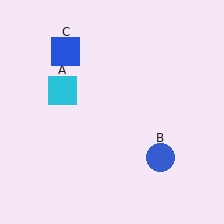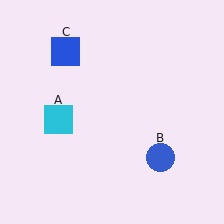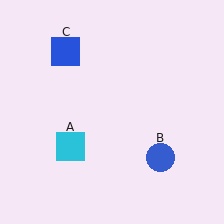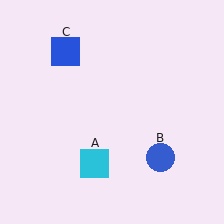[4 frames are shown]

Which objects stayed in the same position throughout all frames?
Blue circle (object B) and blue square (object C) remained stationary.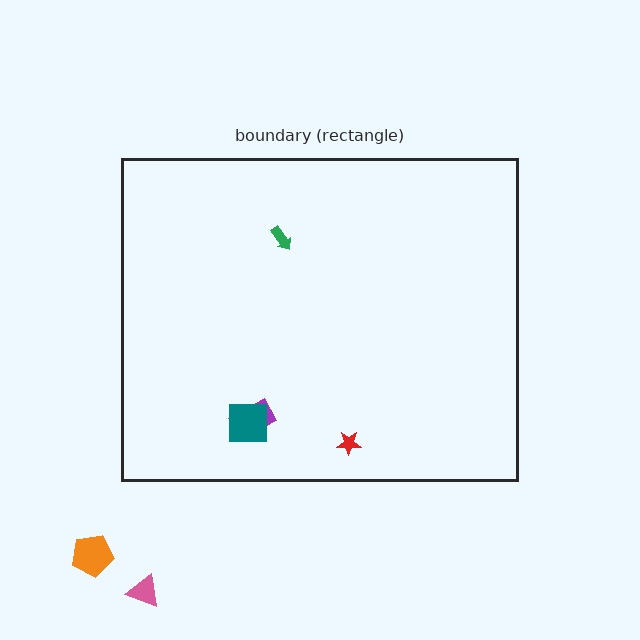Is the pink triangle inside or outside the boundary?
Outside.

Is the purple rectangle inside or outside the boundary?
Inside.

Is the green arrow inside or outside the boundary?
Inside.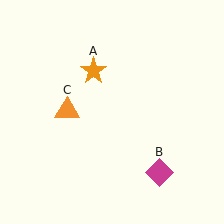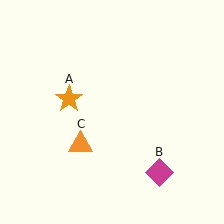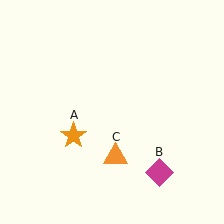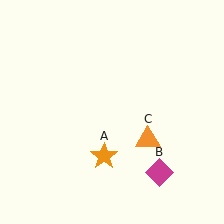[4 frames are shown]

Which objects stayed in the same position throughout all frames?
Magenta diamond (object B) remained stationary.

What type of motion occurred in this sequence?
The orange star (object A), orange triangle (object C) rotated counterclockwise around the center of the scene.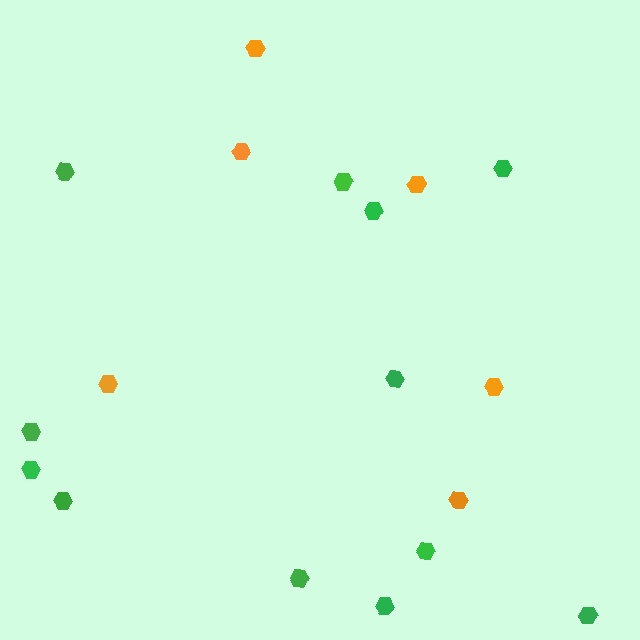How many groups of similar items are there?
There are 2 groups: one group of orange hexagons (6) and one group of green hexagons (12).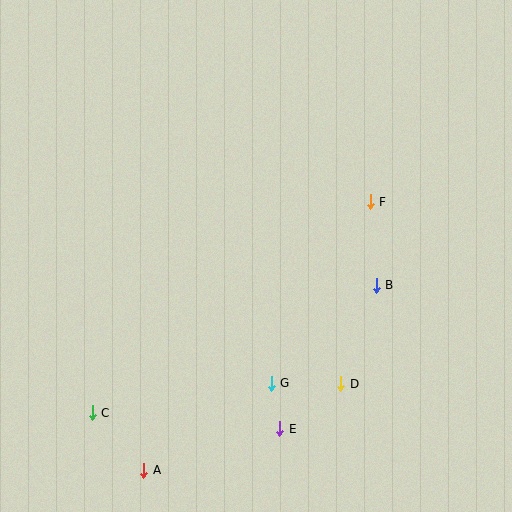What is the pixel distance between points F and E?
The distance between F and E is 244 pixels.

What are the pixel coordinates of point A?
Point A is at (144, 470).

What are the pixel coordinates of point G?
Point G is at (271, 383).